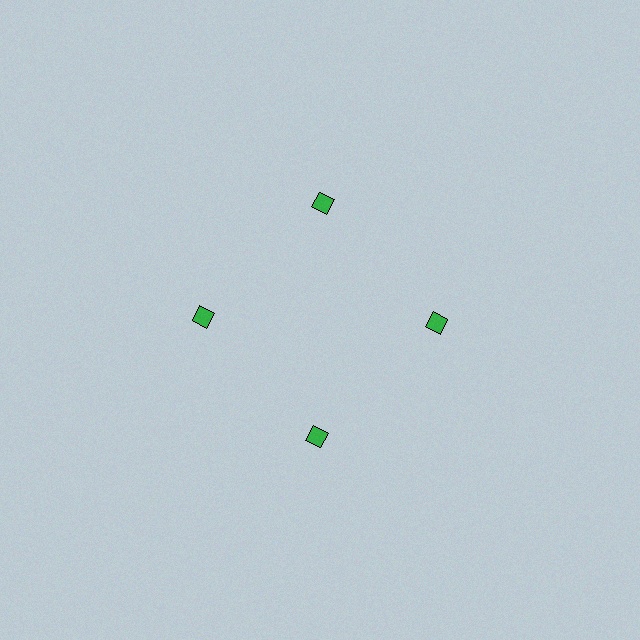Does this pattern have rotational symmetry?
Yes, this pattern has 4-fold rotational symmetry. It looks the same after rotating 90 degrees around the center.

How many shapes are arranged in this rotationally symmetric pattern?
There are 4 shapes, arranged in 4 groups of 1.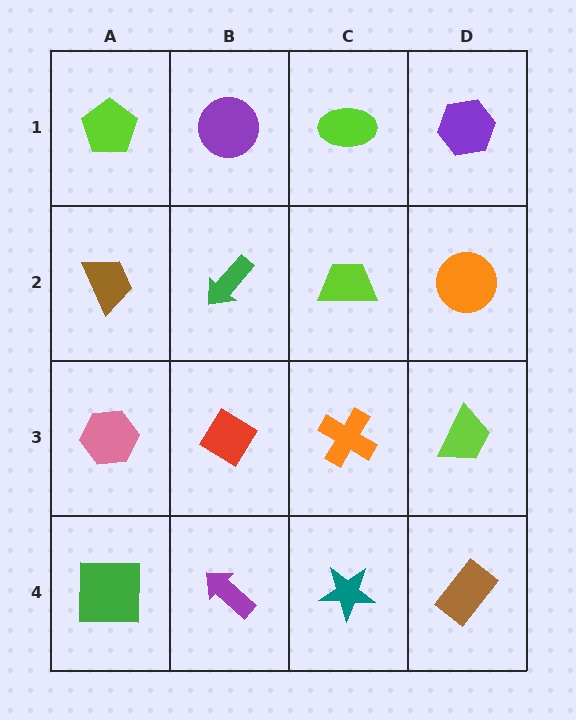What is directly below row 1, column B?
A green arrow.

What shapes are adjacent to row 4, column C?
An orange cross (row 3, column C), a purple arrow (row 4, column B), a brown rectangle (row 4, column D).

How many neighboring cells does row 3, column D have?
3.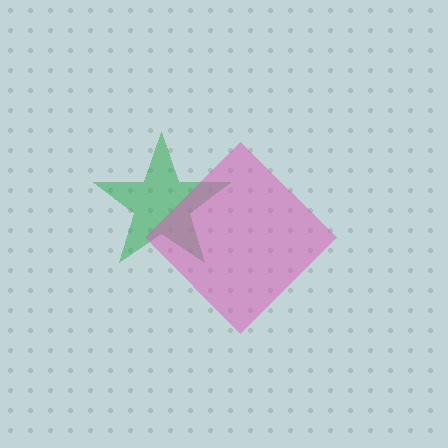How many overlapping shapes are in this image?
There are 2 overlapping shapes in the image.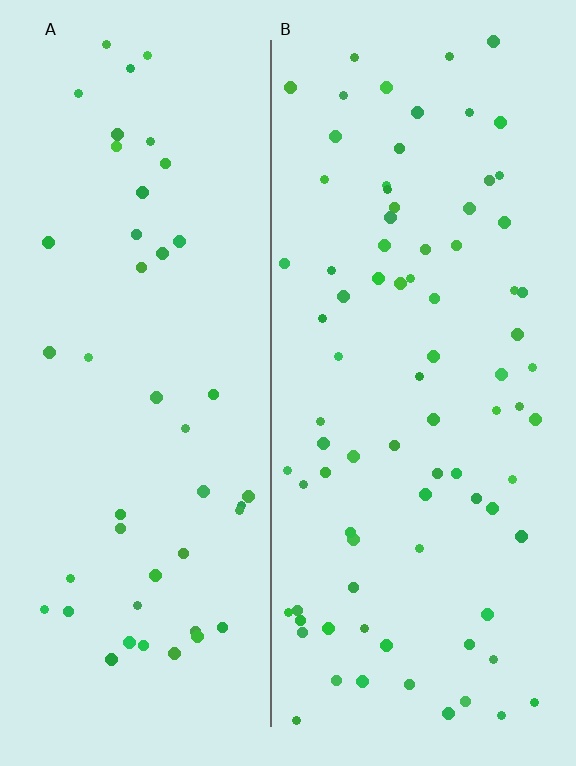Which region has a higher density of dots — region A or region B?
B (the right).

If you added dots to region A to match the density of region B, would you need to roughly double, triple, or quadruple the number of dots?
Approximately double.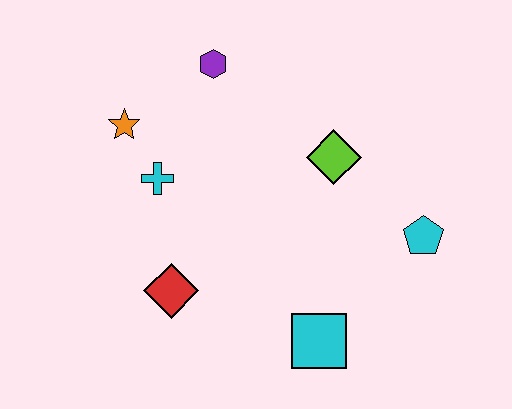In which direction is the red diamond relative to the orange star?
The red diamond is below the orange star.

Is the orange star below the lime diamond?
No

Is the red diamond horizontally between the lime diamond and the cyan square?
No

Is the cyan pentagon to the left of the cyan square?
No